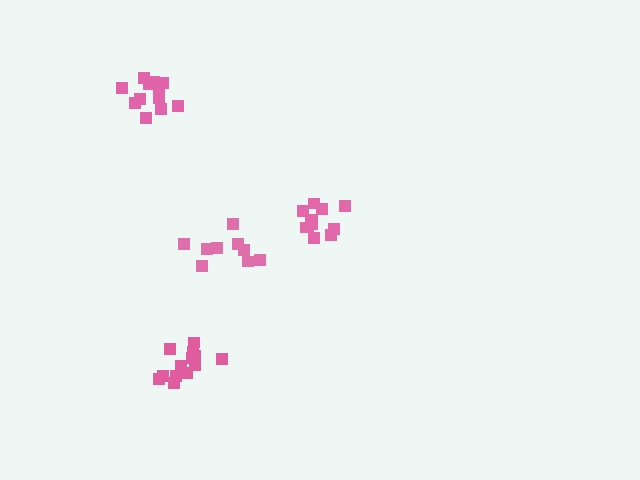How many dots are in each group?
Group 1: 13 dots, Group 2: 12 dots, Group 3: 9 dots, Group 4: 12 dots (46 total).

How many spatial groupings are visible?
There are 4 spatial groupings.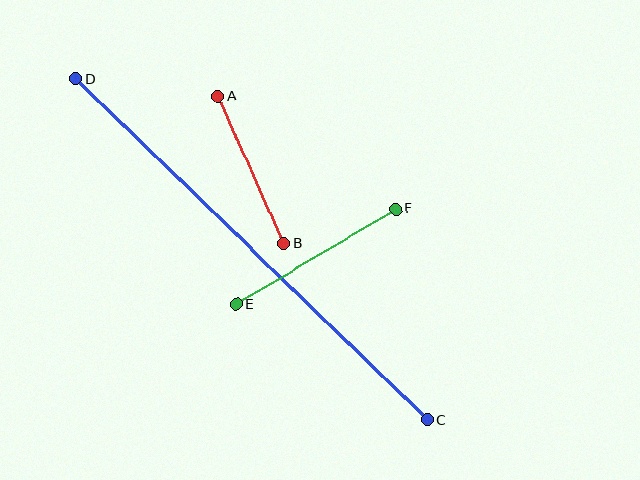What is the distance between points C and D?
The distance is approximately 490 pixels.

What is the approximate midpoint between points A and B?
The midpoint is at approximately (251, 170) pixels.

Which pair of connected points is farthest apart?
Points C and D are farthest apart.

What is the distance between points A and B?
The distance is approximately 162 pixels.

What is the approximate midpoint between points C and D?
The midpoint is at approximately (252, 249) pixels.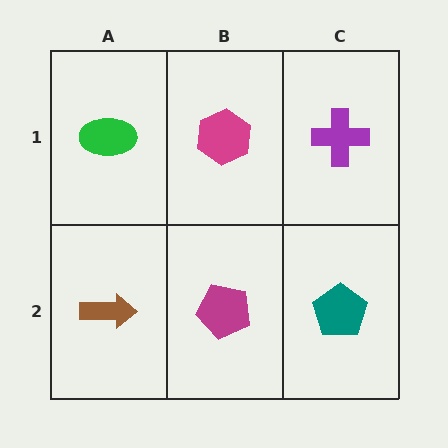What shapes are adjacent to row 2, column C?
A purple cross (row 1, column C), a magenta pentagon (row 2, column B).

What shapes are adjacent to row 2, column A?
A green ellipse (row 1, column A), a magenta pentagon (row 2, column B).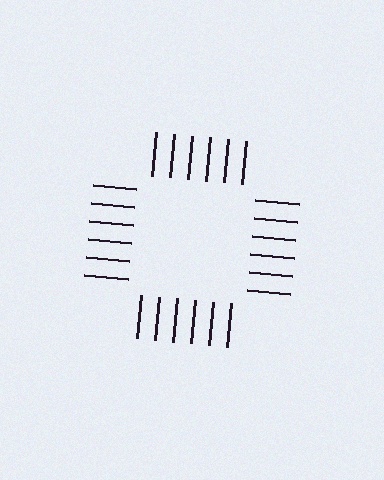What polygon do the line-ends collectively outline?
An illusory square — the line segments terminate on its edges but no continuous stroke is drawn.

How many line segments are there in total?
24 — 6 along each of the 4 edges.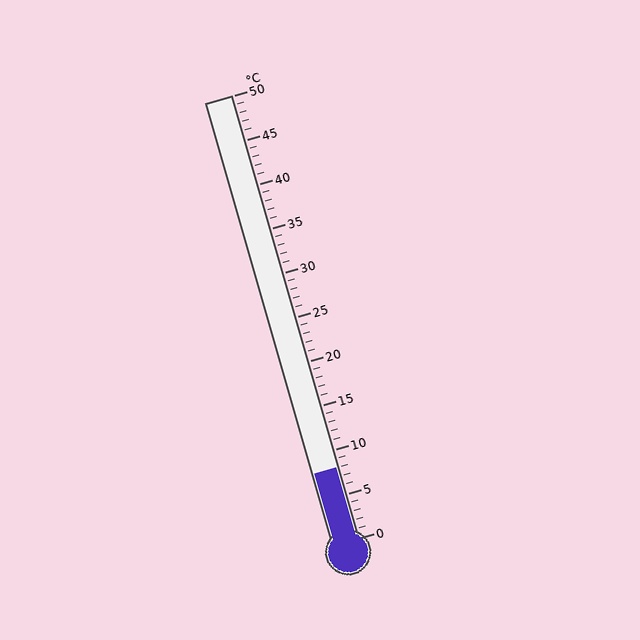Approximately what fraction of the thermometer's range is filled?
The thermometer is filled to approximately 15% of its range.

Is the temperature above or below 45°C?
The temperature is below 45°C.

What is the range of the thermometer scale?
The thermometer scale ranges from 0°C to 50°C.